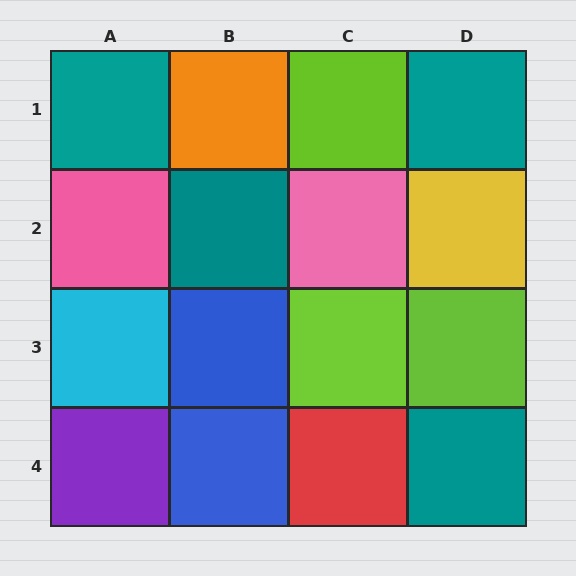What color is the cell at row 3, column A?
Cyan.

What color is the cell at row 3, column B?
Blue.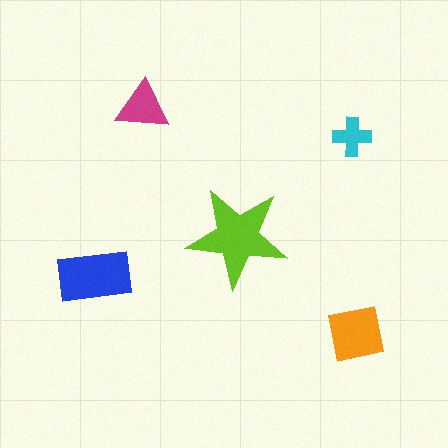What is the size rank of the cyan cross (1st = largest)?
5th.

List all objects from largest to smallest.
The lime star, the blue rectangle, the orange square, the magenta triangle, the cyan cross.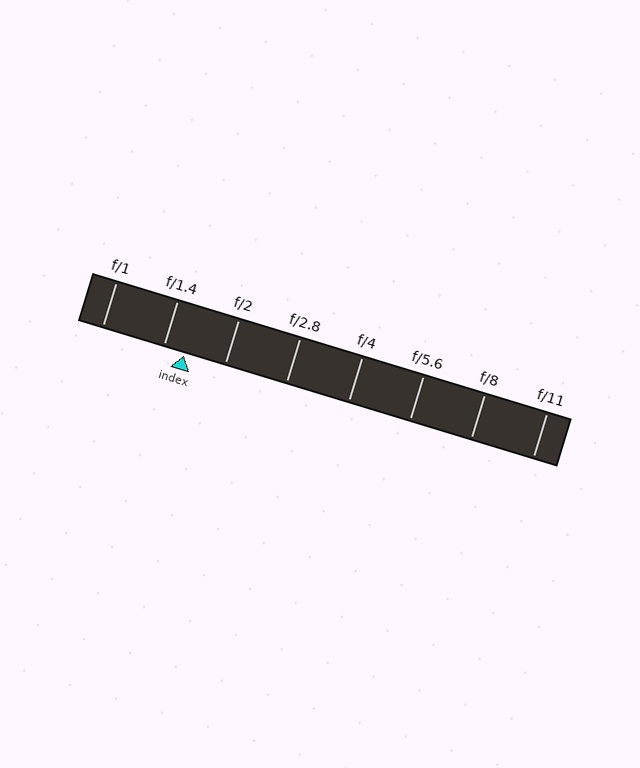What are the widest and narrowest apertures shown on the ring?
The widest aperture shown is f/1 and the narrowest is f/11.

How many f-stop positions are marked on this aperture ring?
There are 8 f-stop positions marked.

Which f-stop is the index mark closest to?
The index mark is closest to f/1.4.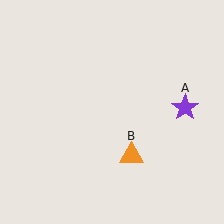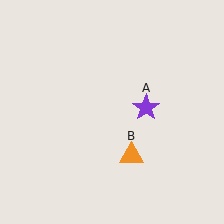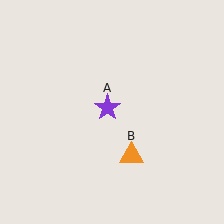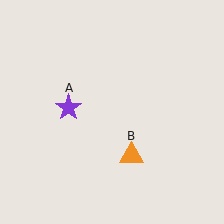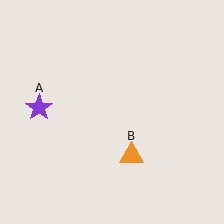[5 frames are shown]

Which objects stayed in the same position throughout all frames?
Orange triangle (object B) remained stationary.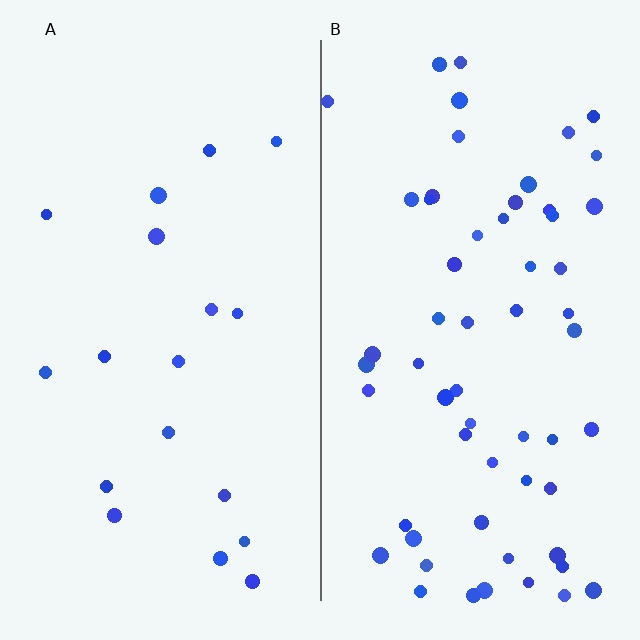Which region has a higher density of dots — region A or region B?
B (the right).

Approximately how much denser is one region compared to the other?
Approximately 3.2× — region B over region A.